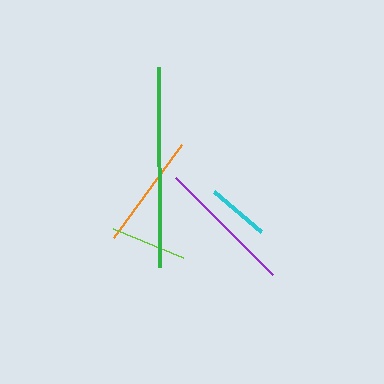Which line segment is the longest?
The green line is the longest at approximately 199 pixels.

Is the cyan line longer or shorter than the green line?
The green line is longer than the cyan line.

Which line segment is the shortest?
The cyan line is the shortest at approximately 62 pixels.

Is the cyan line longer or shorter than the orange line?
The orange line is longer than the cyan line.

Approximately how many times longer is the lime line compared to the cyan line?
The lime line is approximately 1.2 times the length of the cyan line.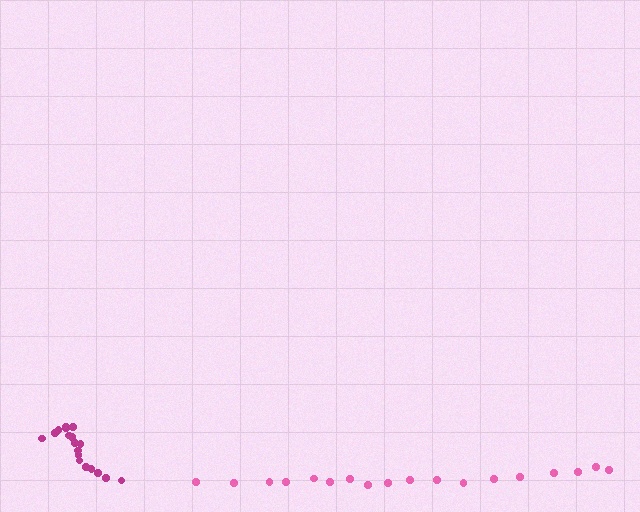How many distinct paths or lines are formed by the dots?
There are 2 distinct paths.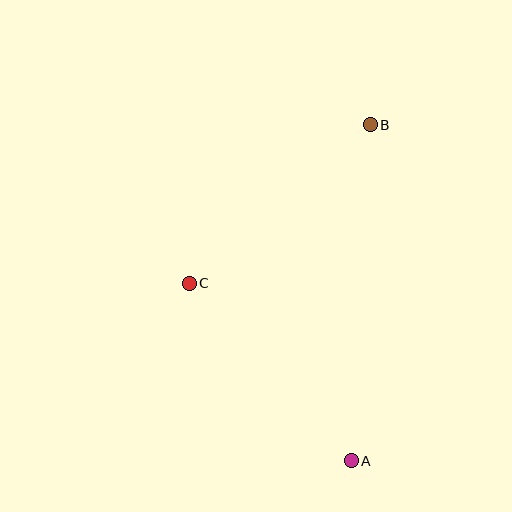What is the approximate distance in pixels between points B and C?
The distance between B and C is approximately 241 pixels.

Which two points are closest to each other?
Points A and C are closest to each other.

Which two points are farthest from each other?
Points A and B are farthest from each other.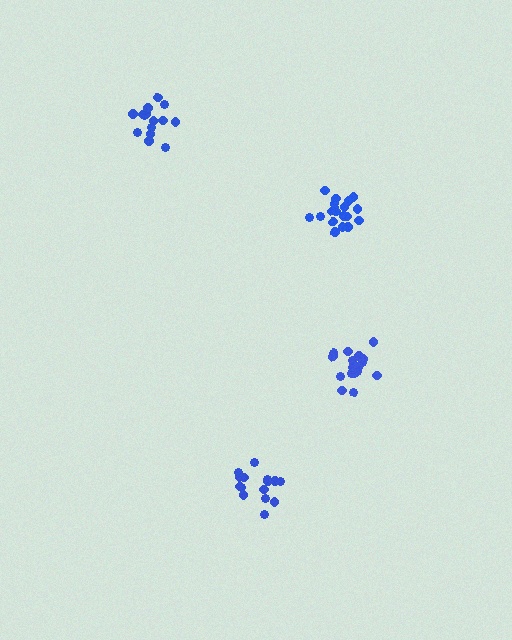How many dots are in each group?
Group 1: 20 dots, Group 2: 15 dots, Group 3: 17 dots, Group 4: 15 dots (67 total).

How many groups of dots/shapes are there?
There are 4 groups.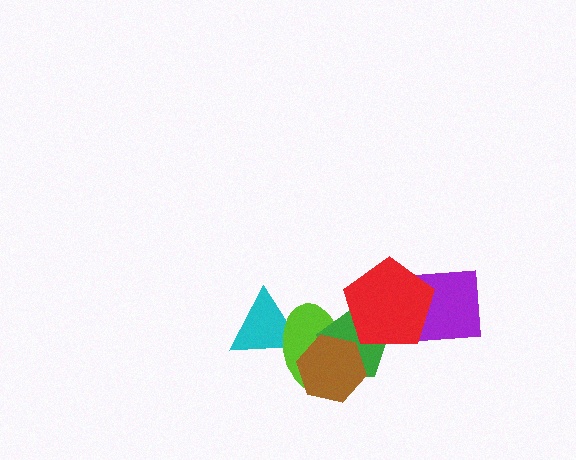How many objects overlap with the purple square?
1 object overlaps with the purple square.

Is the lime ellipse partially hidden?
Yes, it is partially covered by another shape.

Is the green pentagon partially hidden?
Yes, it is partially covered by another shape.